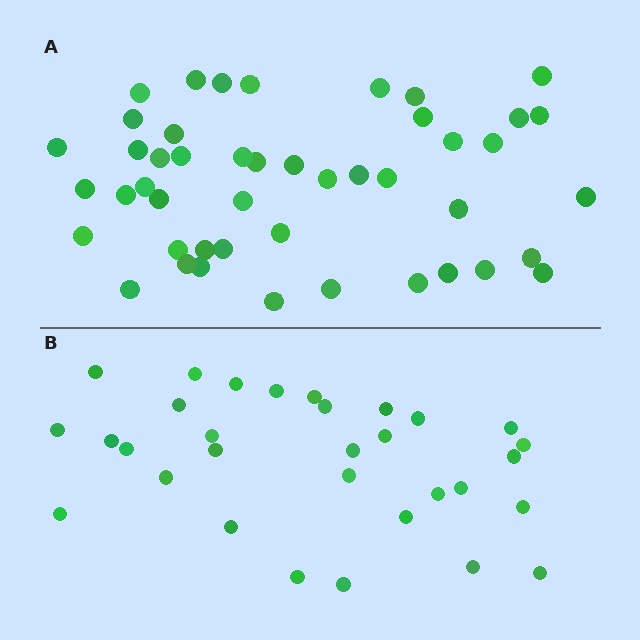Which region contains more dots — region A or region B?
Region A (the top region) has more dots.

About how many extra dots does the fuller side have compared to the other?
Region A has approximately 15 more dots than region B.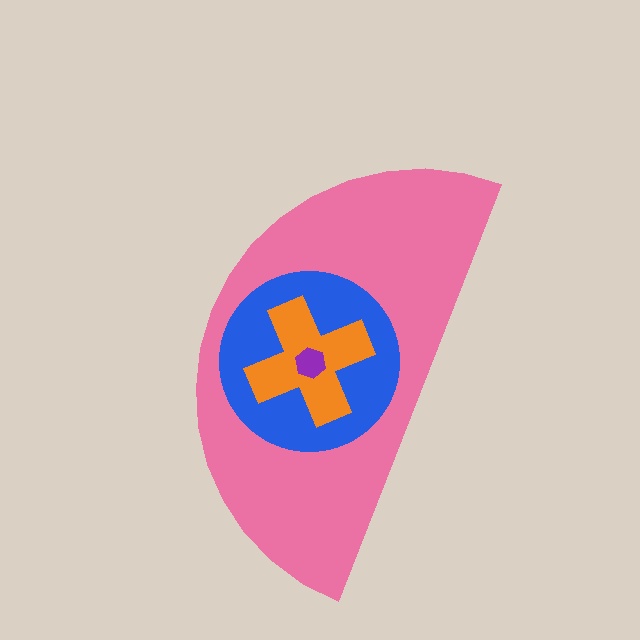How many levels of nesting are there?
4.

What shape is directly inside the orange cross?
The purple hexagon.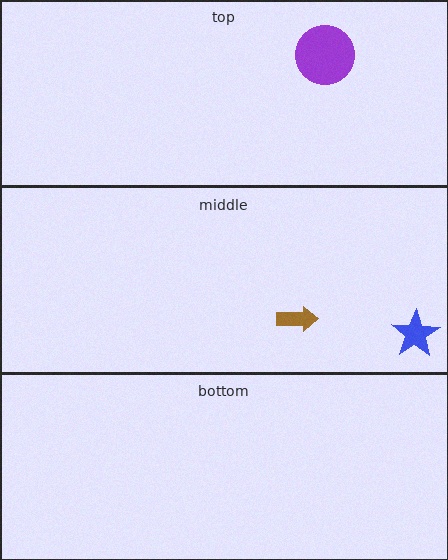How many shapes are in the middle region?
2.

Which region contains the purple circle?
The top region.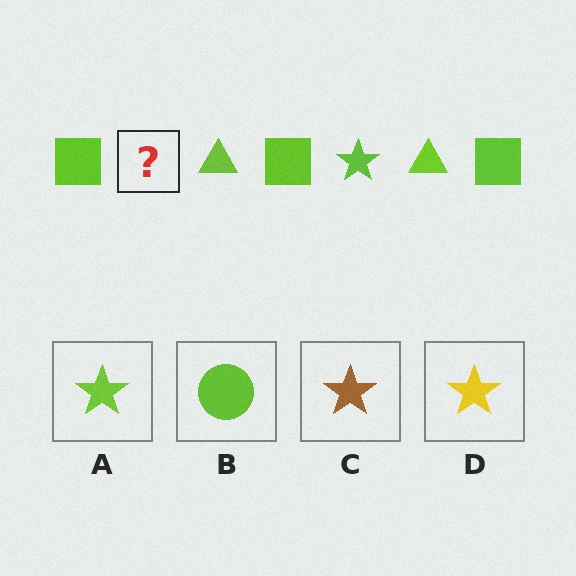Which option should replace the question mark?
Option A.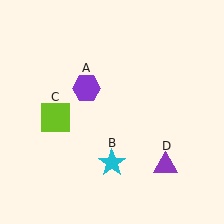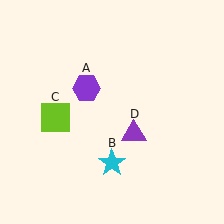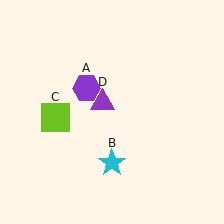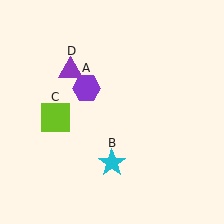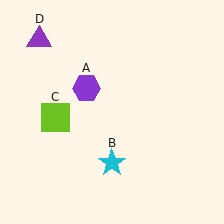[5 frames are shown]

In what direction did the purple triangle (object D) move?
The purple triangle (object D) moved up and to the left.